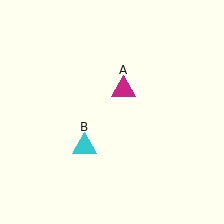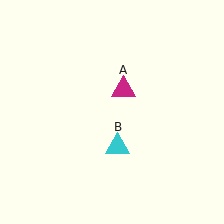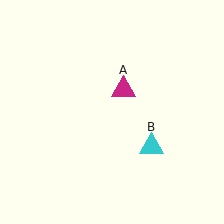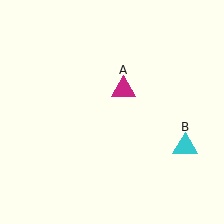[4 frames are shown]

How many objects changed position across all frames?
1 object changed position: cyan triangle (object B).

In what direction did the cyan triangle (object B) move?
The cyan triangle (object B) moved right.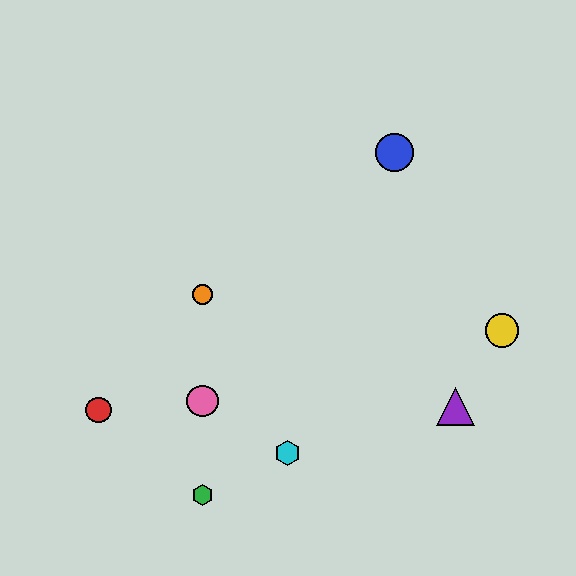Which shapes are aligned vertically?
The green hexagon, the orange circle, the pink circle are aligned vertically.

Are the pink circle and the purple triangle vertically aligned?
No, the pink circle is at x≈203 and the purple triangle is at x≈455.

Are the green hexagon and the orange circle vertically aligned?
Yes, both are at x≈203.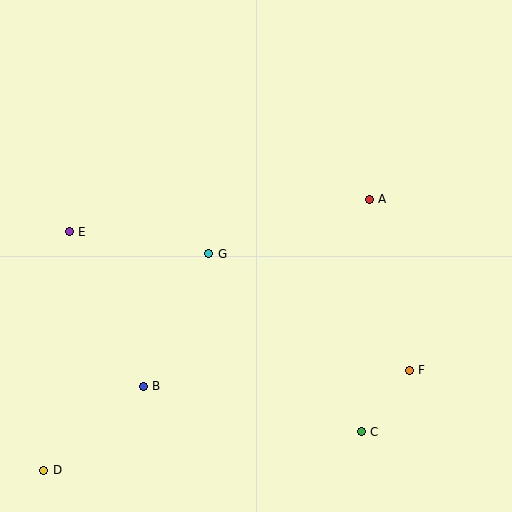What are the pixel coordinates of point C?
Point C is at (361, 432).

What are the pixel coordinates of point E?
Point E is at (69, 232).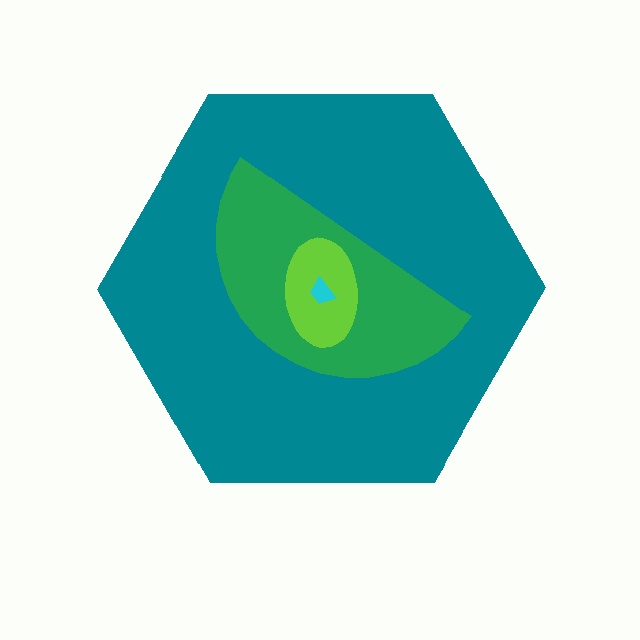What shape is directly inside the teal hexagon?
The green semicircle.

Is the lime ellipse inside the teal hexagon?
Yes.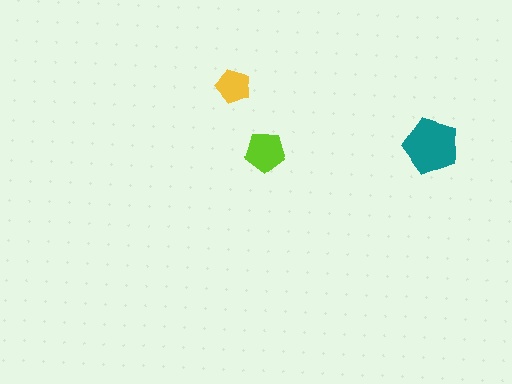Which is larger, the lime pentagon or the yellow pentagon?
The lime one.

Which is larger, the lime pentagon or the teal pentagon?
The teal one.